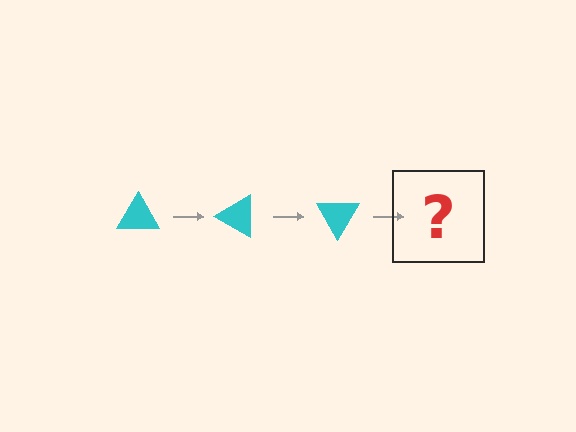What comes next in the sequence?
The next element should be a cyan triangle rotated 90 degrees.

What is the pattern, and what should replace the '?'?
The pattern is that the triangle rotates 30 degrees each step. The '?' should be a cyan triangle rotated 90 degrees.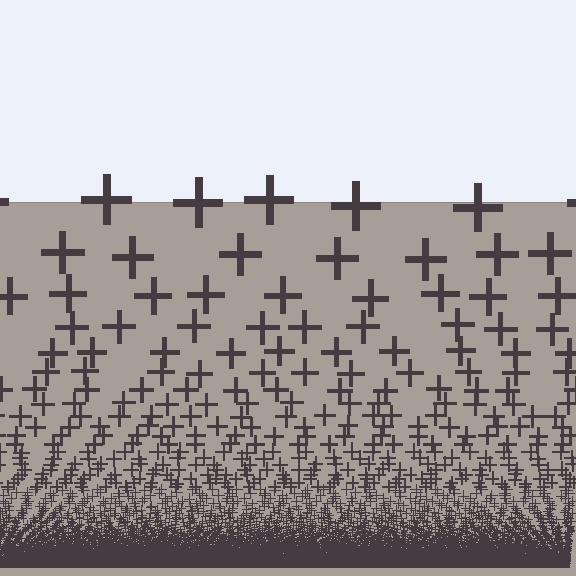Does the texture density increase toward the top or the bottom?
Density increases toward the bottom.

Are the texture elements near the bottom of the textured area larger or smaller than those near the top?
Smaller. The gradient is inverted — elements near the bottom are smaller and denser.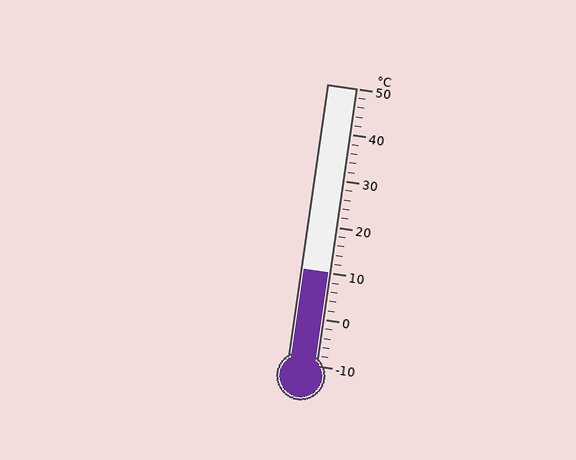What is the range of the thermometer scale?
The thermometer scale ranges from -10°C to 50°C.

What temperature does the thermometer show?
The thermometer shows approximately 10°C.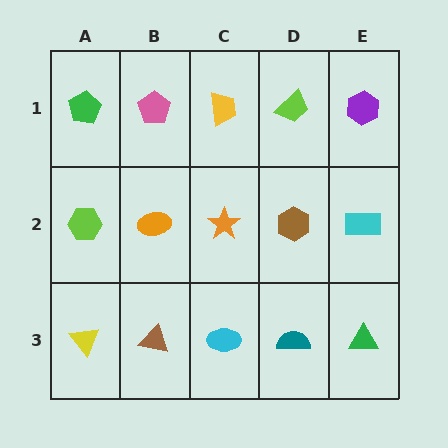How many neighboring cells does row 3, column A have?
2.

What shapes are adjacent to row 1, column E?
A cyan rectangle (row 2, column E), a lime trapezoid (row 1, column D).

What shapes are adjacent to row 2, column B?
A pink pentagon (row 1, column B), a brown triangle (row 3, column B), a lime hexagon (row 2, column A), an orange star (row 2, column C).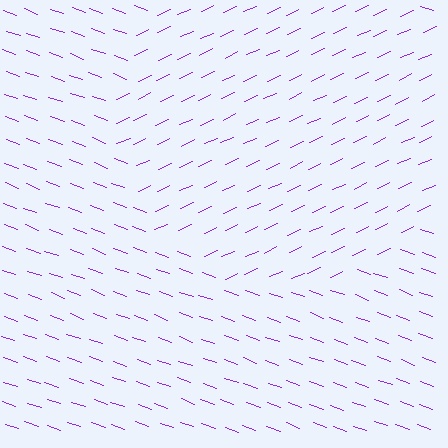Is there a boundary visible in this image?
Yes, there is a texture boundary formed by a change in line orientation.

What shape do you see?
I see a circle.